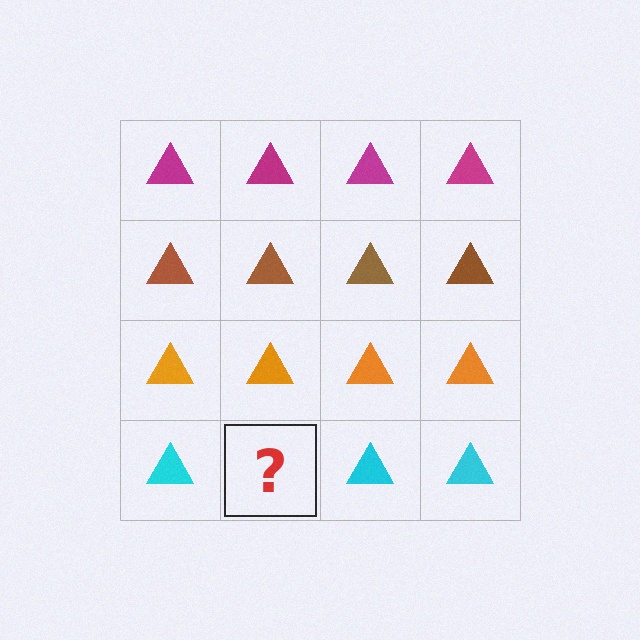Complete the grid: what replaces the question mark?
The question mark should be replaced with a cyan triangle.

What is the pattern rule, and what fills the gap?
The rule is that each row has a consistent color. The gap should be filled with a cyan triangle.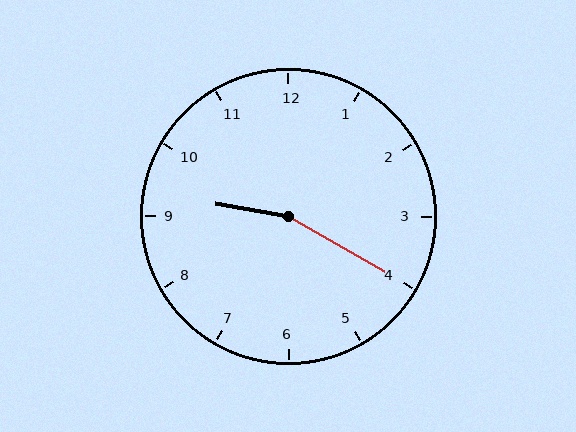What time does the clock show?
9:20.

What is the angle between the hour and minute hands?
Approximately 160 degrees.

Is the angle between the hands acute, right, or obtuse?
It is obtuse.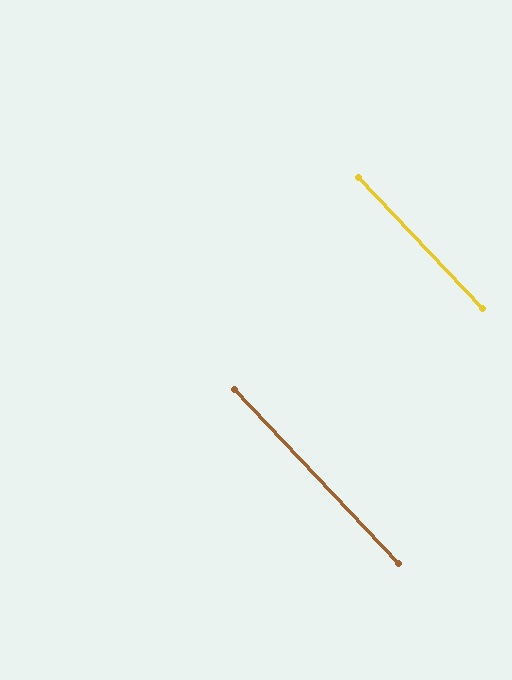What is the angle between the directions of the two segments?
Approximately 0 degrees.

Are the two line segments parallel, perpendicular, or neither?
Parallel — their directions differ by only 0.1°.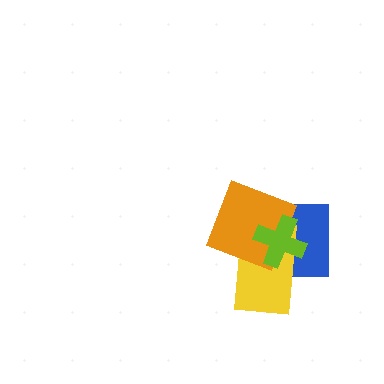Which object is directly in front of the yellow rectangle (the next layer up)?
The orange diamond is directly in front of the yellow rectangle.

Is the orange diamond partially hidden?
Yes, it is partially covered by another shape.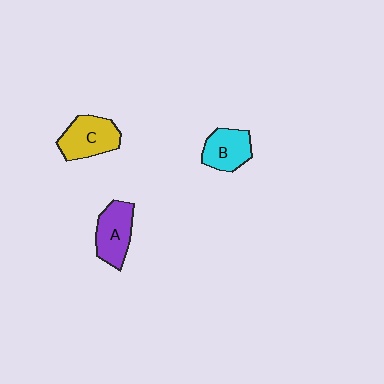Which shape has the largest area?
Shape C (yellow).